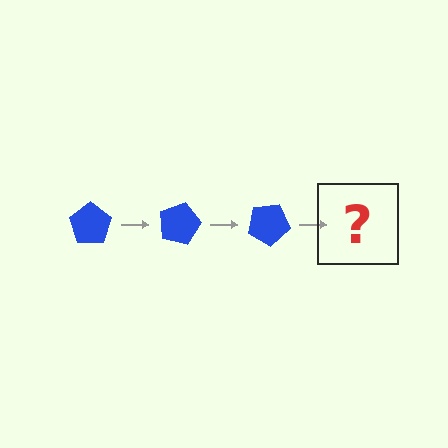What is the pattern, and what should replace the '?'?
The pattern is that the pentagon rotates 15 degrees each step. The '?' should be a blue pentagon rotated 45 degrees.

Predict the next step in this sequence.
The next step is a blue pentagon rotated 45 degrees.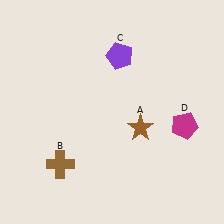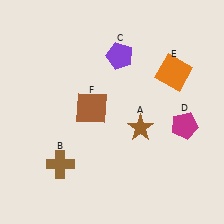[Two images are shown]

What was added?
An orange square (E), a brown square (F) were added in Image 2.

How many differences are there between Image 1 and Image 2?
There are 2 differences between the two images.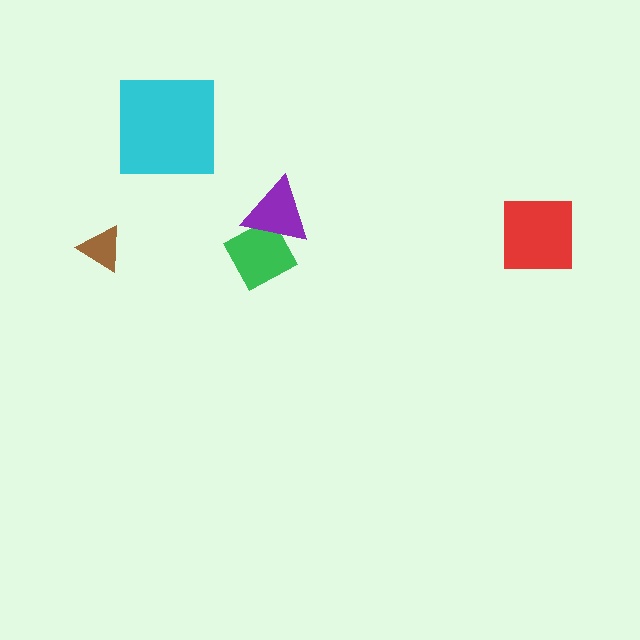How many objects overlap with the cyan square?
0 objects overlap with the cyan square.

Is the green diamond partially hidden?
Yes, it is partially covered by another shape.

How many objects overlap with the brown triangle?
0 objects overlap with the brown triangle.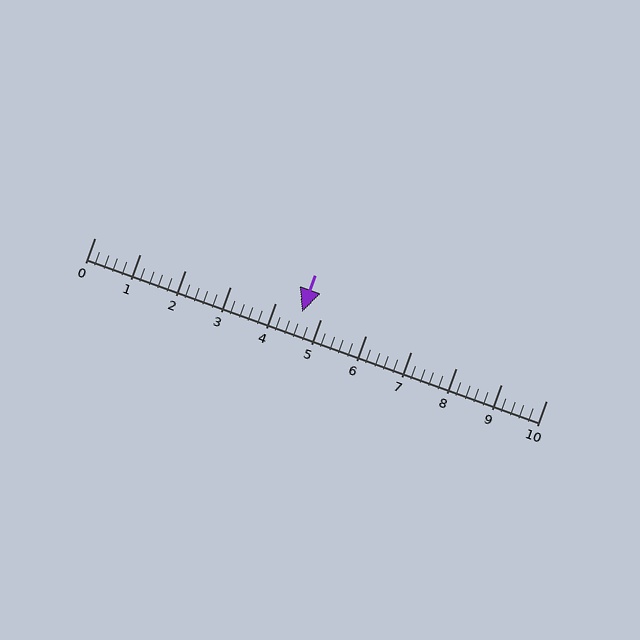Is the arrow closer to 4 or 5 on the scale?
The arrow is closer to 5.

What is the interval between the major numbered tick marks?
The major tick marks are spaced 1 units apart.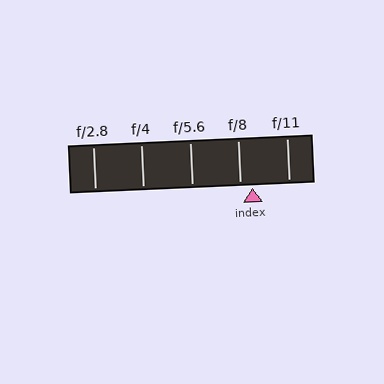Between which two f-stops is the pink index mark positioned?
The index mark is between f/8 and f/11.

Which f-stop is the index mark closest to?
The index mark is closest to f/8.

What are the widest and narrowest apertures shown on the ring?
The widest aperture shown is f/2.8 and the narrowest is f/11.